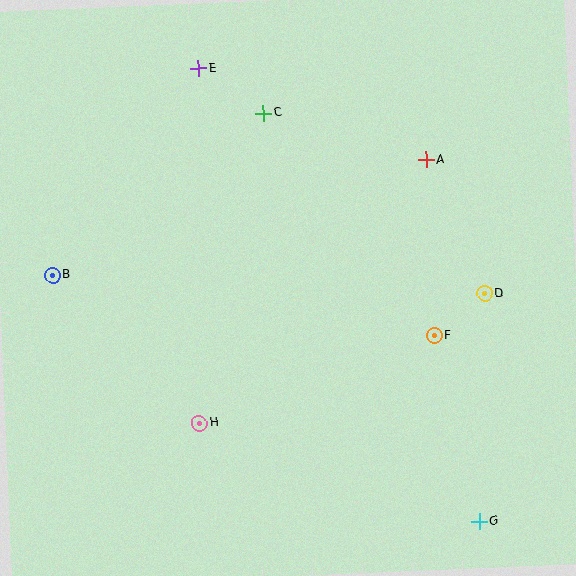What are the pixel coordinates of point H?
Point H is at (199, 423).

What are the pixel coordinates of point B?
Point B is at (52, 275).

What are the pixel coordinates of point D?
Point D is at (485, 294).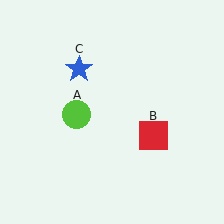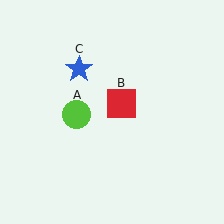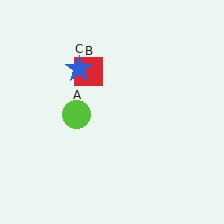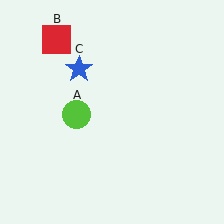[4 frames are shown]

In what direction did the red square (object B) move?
The red square (object B) moved up and to the left.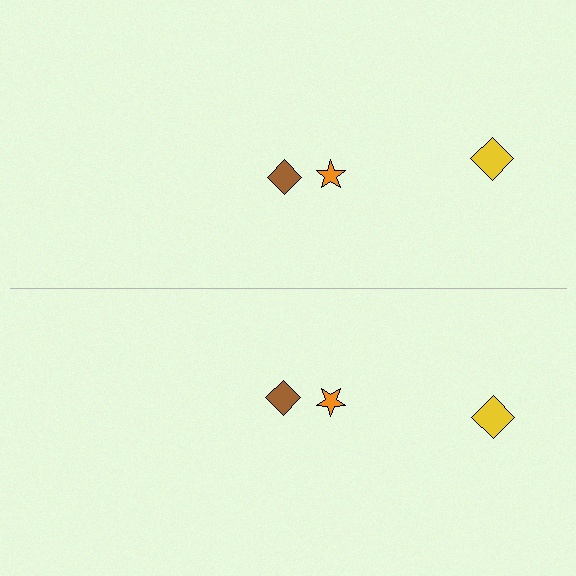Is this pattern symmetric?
Yes, this pattern has bilateral (reflection) symmetry.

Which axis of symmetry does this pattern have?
The pattern has a horizontal axis of symmetry running through the center of the image.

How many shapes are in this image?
There are 6 shapes in this image.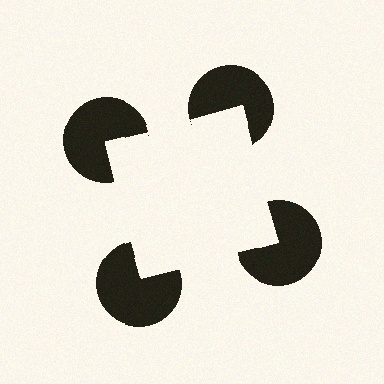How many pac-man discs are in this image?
There are 4 — one at each vertex of the illusory square.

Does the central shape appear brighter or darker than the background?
It typically appears slightly brighter than the background, even though no actual brightness change is drawn.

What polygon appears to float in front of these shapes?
An illusory square — its edges are inferred from the aligned wedge cuts in the pac-man discs, not physically drawn.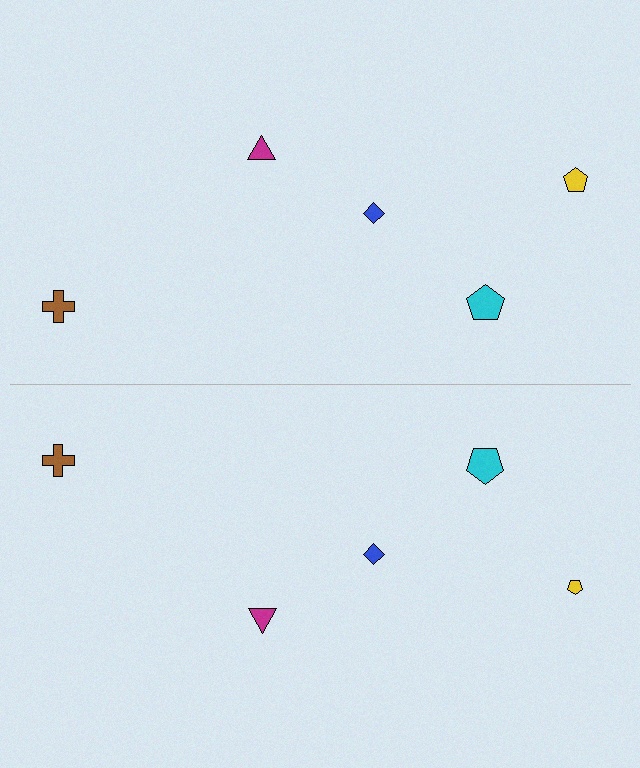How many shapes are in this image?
There are 10 shapes in this image.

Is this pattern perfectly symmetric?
No, the pattern is not perfectly symmetric. The yellow pentagon on the bottom side has a different size than its mirror counterpart.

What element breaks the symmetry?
The yellow pentagon on the bottom side has a different size than its mirror counterpart.